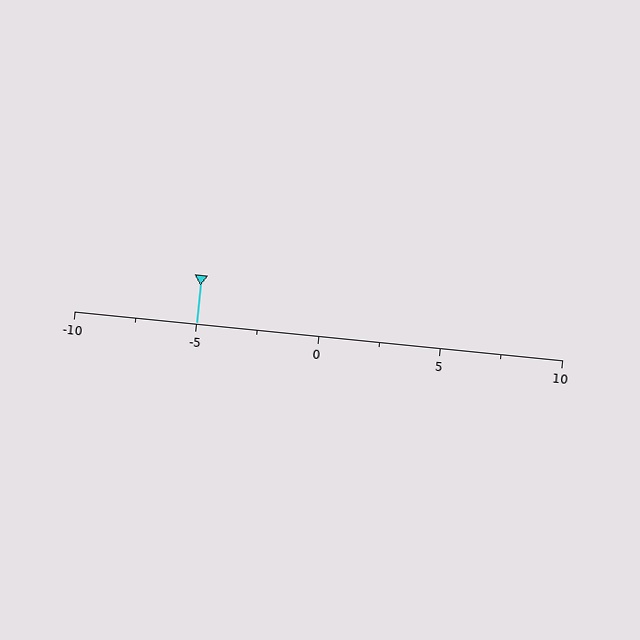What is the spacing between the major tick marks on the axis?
The major ticks are spaced 5 apart.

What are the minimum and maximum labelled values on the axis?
The axis runs from -10 to 10.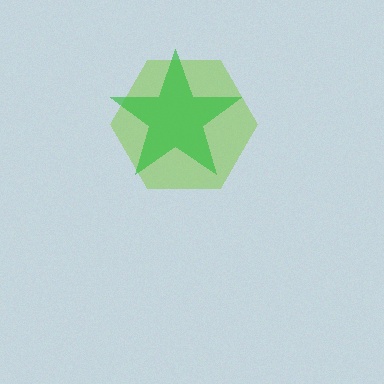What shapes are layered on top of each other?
The layered shapes are: a lime hexagon, a green star.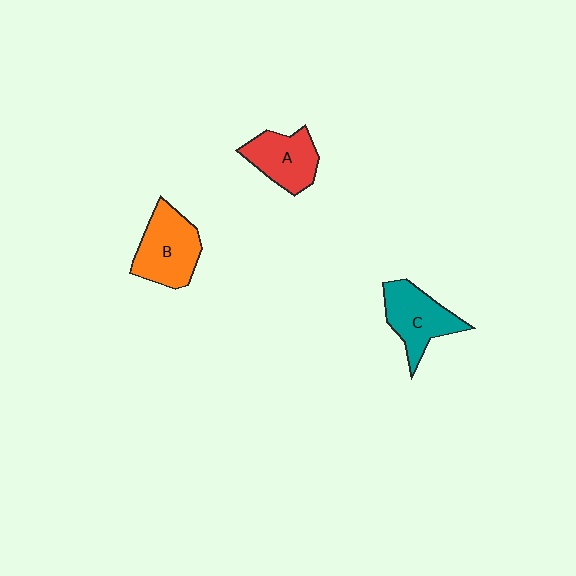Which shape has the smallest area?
Shape A (red).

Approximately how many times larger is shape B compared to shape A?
Approximately 1.2 times.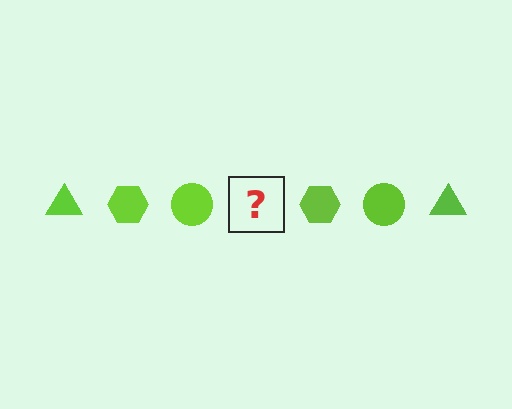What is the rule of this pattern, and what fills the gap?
The rule is that the pattern cycles through triangle, hexagon, circle shapes in lime. The gap should be filled with a lime triangle.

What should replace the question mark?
The question mark should be replaced with a lime triangle.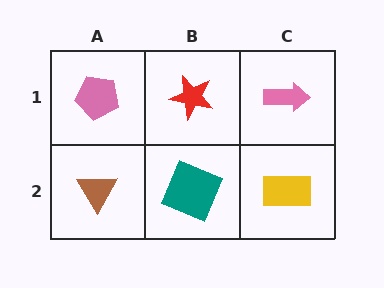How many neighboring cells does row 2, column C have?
2.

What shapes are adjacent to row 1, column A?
A brown triangle (row 2, column A), a red star (row 1, column B).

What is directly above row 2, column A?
A pink pentagon.